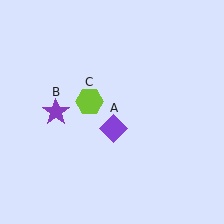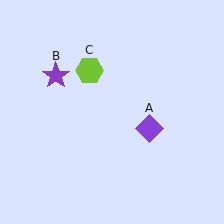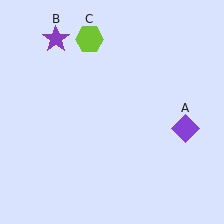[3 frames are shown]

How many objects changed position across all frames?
3 objects changed position: purple diamond (object A), purple star (object B), lime hexagon (object C).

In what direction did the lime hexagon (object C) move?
The lime hexagon (object C) moved up.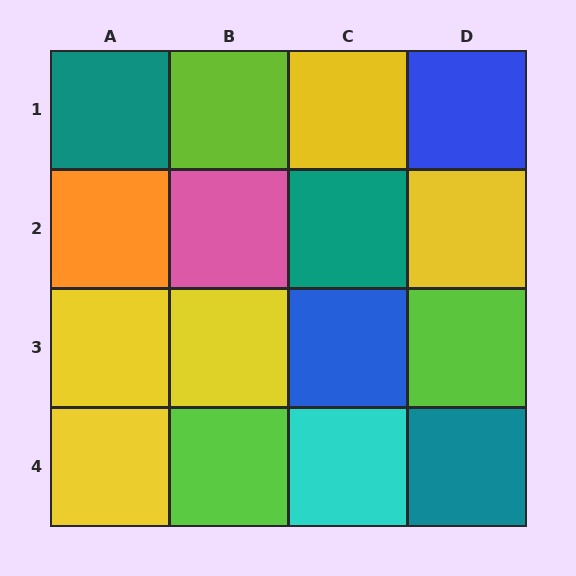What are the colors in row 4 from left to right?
Yellow, lime, cyan, teal.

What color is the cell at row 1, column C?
Yellow.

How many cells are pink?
1 cell is pink.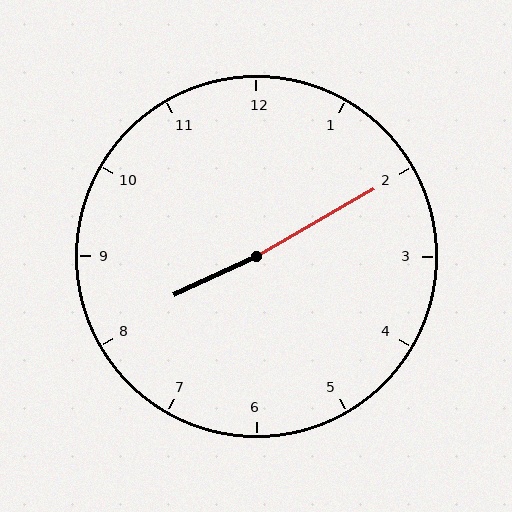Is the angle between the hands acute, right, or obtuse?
It is obtuse.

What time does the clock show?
8:10.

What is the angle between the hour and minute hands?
Approximately 175 degrees.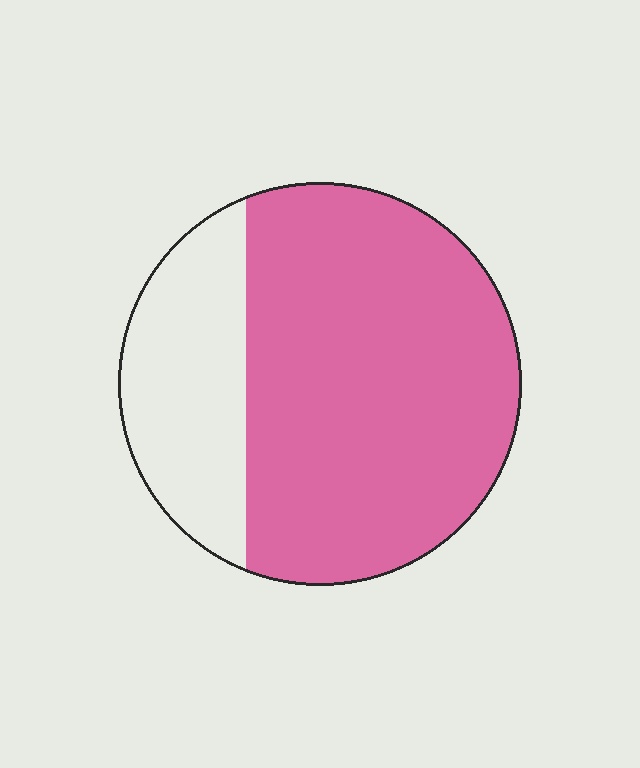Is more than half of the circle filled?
Yes.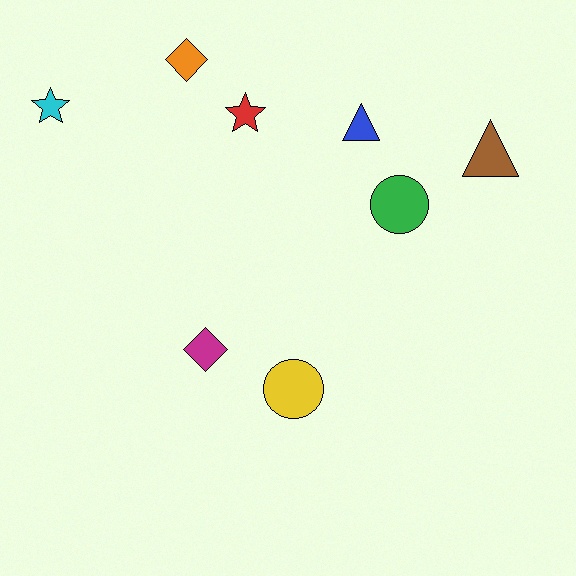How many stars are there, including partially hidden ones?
There are 2 stars.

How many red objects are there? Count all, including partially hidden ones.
There is 1 red object.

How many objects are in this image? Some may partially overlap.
There are 8 objects.